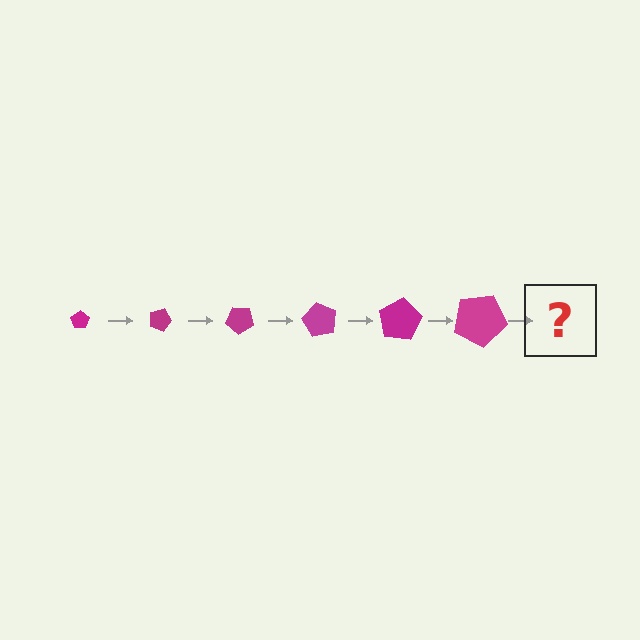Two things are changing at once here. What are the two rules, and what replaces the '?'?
The two rules are that the pentagon grows larger each step and it rotates 20 degrees each step. The '?' should be a pentagon, larger than the previous one and rotated 120 degrees from the start.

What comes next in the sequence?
The next element should be a pentagon, larger than the previous one and rotated 120 degrees from the start.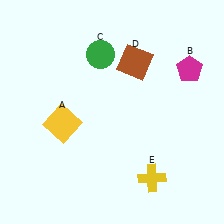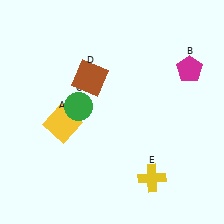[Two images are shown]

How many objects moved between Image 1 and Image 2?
2 objects moved between the two images.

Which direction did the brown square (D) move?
The brown square (D) moved left.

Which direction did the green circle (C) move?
The green circle (C) moved down.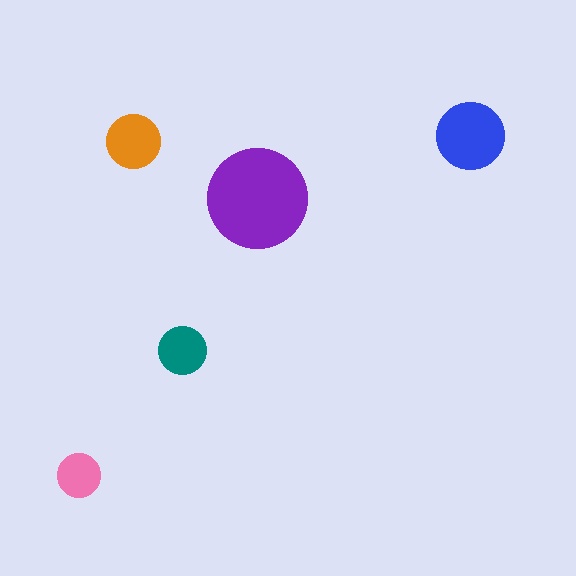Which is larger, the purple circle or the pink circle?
The purple one.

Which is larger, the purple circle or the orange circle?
The purple one.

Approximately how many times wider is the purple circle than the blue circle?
About 1.5 times wider.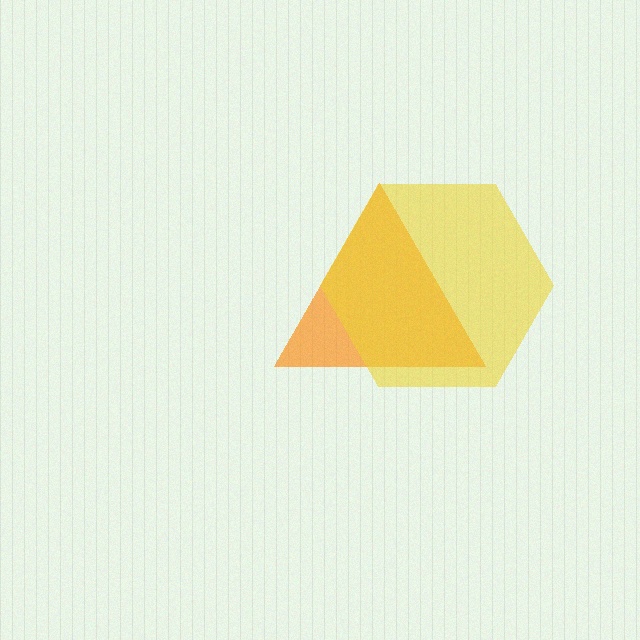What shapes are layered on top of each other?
The layered shapes are: an orange triangle, a yellow hexagon.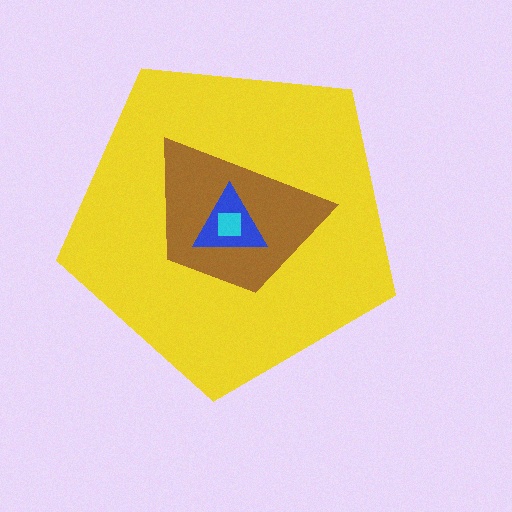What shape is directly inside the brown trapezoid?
The blue triangle.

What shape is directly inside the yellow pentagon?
The brown trapezoid.